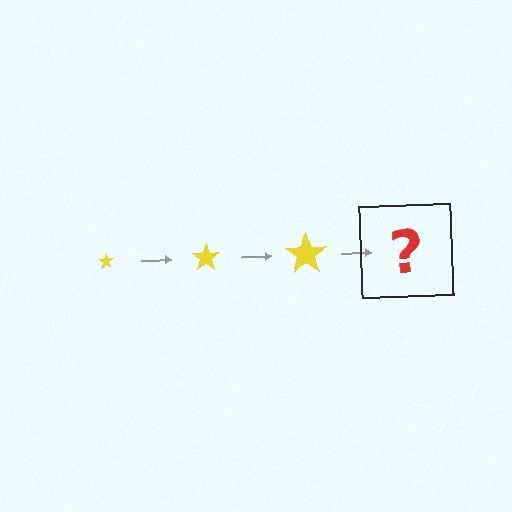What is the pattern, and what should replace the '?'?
The pattern is that the star gets progressively larger each step. The '?' should be a yellow star, larger than the previous one.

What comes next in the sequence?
The next element should be a yellow star, larger than the previous one.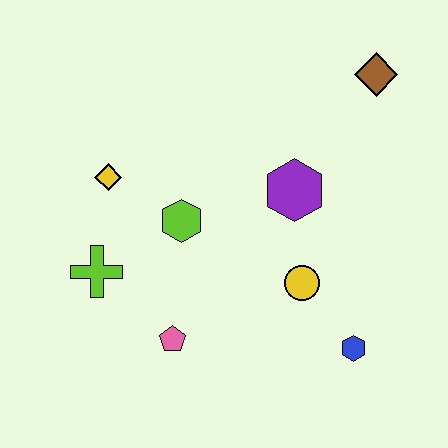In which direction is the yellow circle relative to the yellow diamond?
The yellow circle is to the right of the yellow diamond.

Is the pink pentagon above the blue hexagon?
Yes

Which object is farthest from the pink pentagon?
The brown diamond is farthest from the pink pentagon.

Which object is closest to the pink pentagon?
The lime cross is closest to the pink pentagon.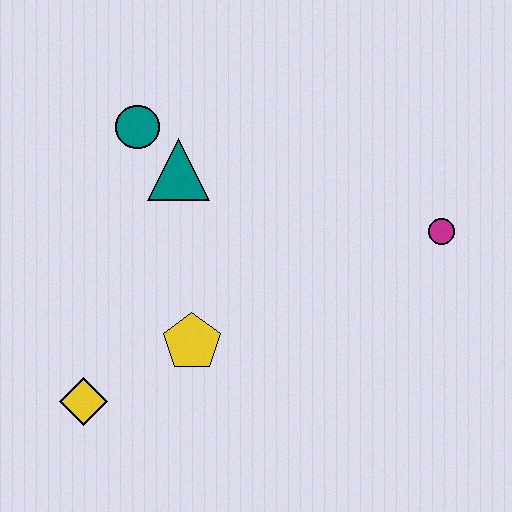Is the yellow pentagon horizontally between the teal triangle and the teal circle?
No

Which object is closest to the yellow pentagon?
The yellow diamond is closest to the yellow pentagon.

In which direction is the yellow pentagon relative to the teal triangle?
The yellow pentagon is below the teal triangle.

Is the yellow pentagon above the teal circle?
No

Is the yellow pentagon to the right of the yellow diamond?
Yes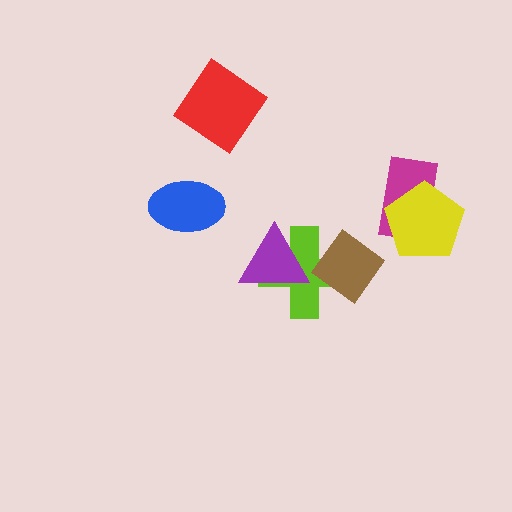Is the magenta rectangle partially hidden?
Yes, it is partially covered by another shape.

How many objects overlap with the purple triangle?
1 object overlaps with the purple triangle.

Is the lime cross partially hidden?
Yes, it is partially covered by another shape.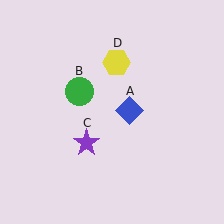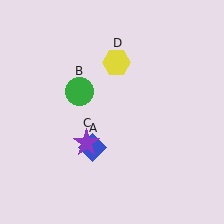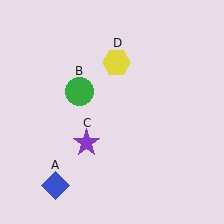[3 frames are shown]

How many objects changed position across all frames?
1 object changed position: blue diamond (object A).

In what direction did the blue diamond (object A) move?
The blue diamond (object A) moved down and to the left.